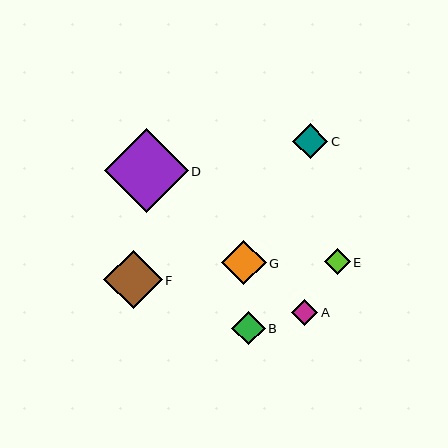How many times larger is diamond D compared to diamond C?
Diamond D is approximately 2.4 times the size of diamond C.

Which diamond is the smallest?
Diamond E is the smallest with a size of approximately 26 pixels.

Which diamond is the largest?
Diamond D is the largest with a size of approximately 83 pixels.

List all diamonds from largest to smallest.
From largest to smallest: D, F, G, C, B, A, E.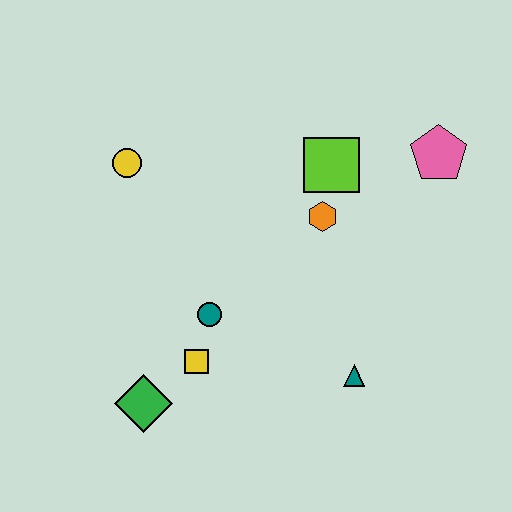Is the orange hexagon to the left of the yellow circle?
No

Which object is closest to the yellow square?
The teal circle is closest to the yellow square.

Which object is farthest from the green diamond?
The pink pentagon is farthest from the green diamond.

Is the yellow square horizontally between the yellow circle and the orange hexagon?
Yes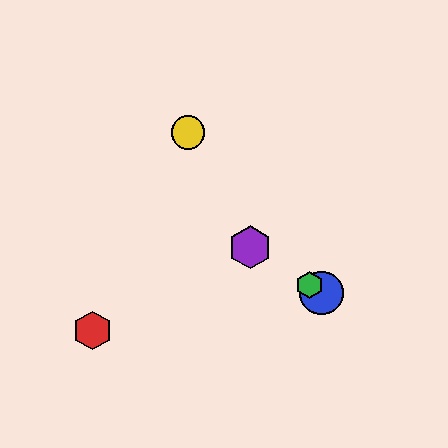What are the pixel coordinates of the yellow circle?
The yellow circle is at (188, 132).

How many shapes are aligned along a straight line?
3 shapes (the blue circle, the green hexagon, the purple hexagon) are aligned along a straight line.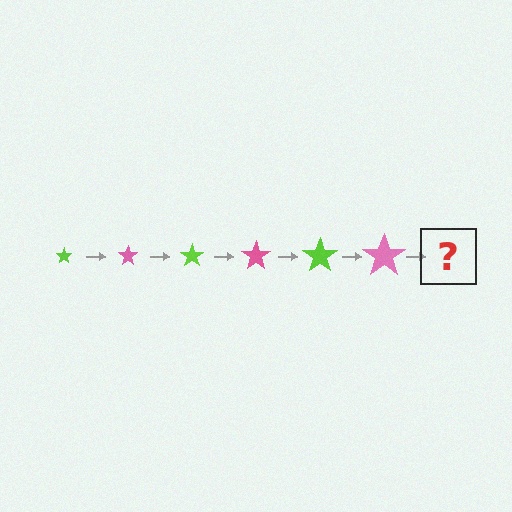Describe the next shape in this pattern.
It should be a lime star, larger than the previous one.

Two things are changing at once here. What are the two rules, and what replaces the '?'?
The two rules are that the star grows larger each step and the color cycles through lime and pink. The '?' should be a lime star, larger than the previous one.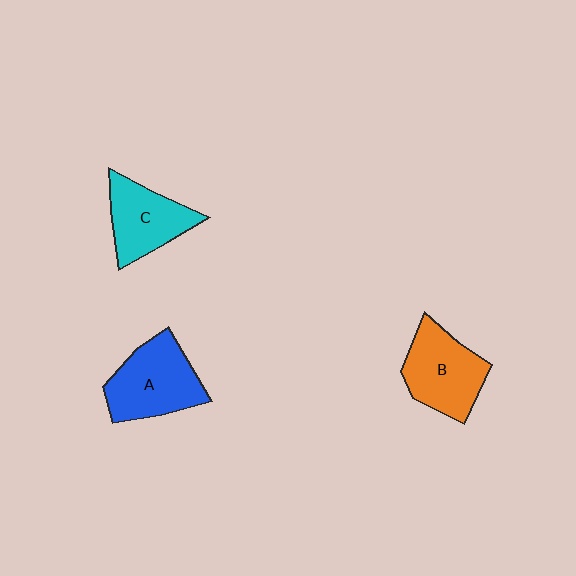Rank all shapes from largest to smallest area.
From largest to smallest: A (blue), B (orange), C (cyan).